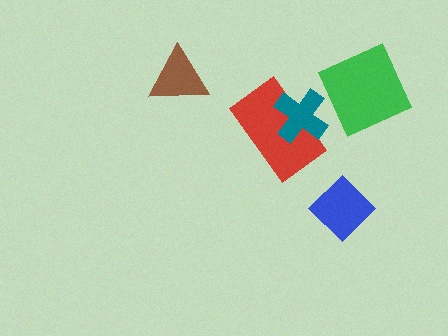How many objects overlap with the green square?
0 objects overlap with the green square.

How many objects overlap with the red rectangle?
1 object overlaps with the red rectangle.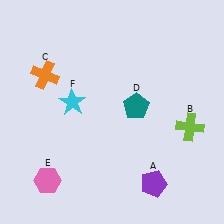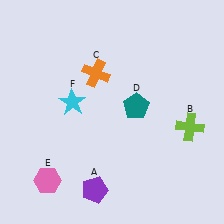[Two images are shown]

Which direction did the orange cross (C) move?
The orange cross (C) moved right.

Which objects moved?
The objects that moved are: the purple pentagon (A), the orange cross (C).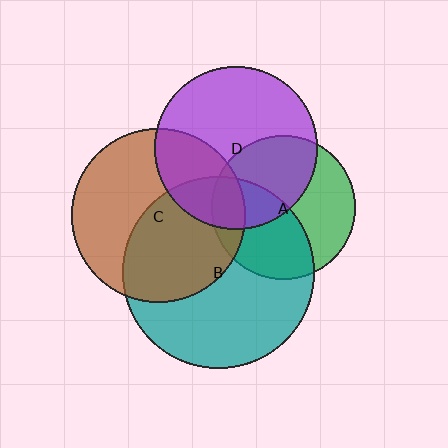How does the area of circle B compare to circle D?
Approximately 1.4 times.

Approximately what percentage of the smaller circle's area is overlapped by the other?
Approximately 45%.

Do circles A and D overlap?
Yes.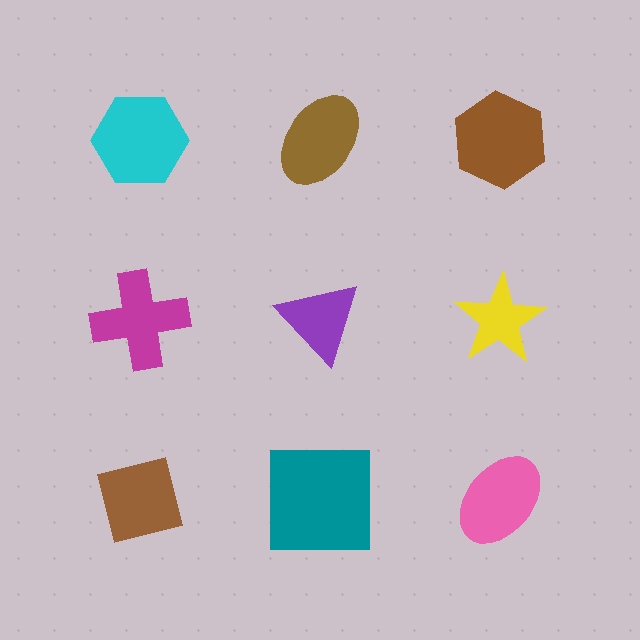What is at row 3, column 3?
A pink ellipse.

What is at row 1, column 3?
A brown hexagon.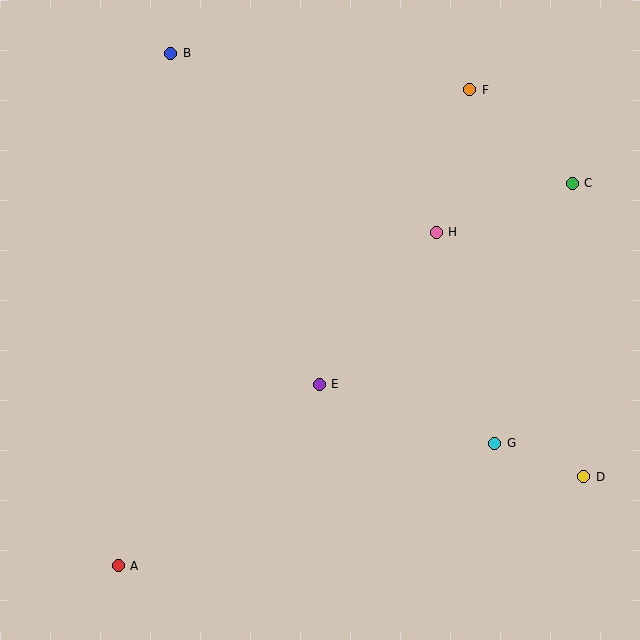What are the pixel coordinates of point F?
Point F is at (470, 90).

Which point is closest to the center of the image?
Point E at (319, 384) is closest to the center.